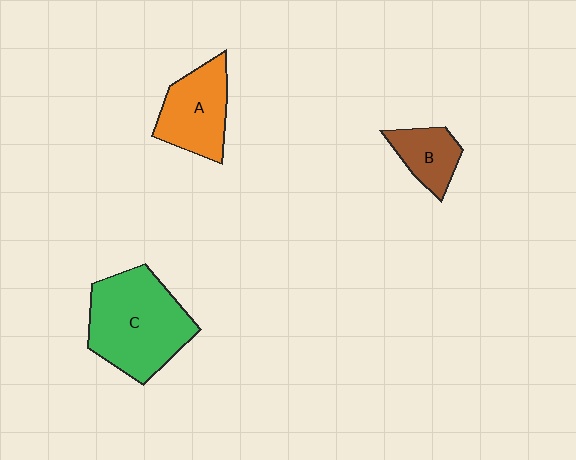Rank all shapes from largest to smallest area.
From largest to smallest: C (green), A (orange), B (brown).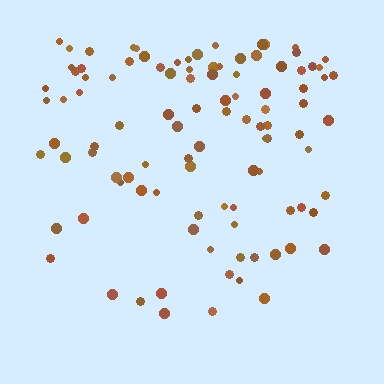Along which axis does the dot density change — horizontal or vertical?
Vertical.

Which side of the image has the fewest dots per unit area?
The bottom.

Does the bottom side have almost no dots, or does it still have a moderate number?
Still a moderate number, just noticeably fewer than the top.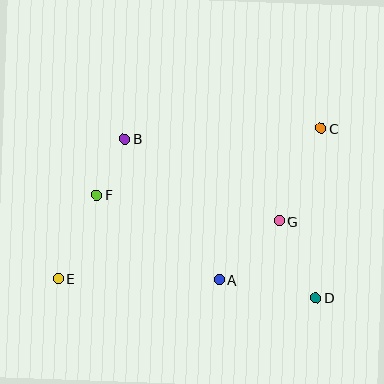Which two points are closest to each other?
Points B and F are closest to each other.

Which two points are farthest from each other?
Points C and E are farthest from each other.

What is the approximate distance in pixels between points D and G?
The distance between D and G is approximately 85 pixels.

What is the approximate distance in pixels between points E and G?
The distance between E and G is approximately 228 pixels.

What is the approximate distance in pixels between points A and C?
The distance between A and C is approximately 183 pixels.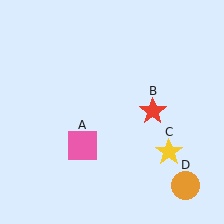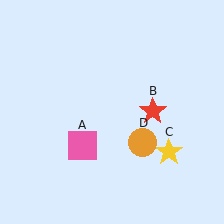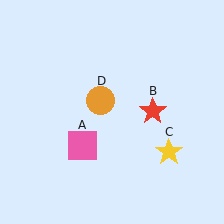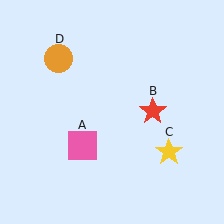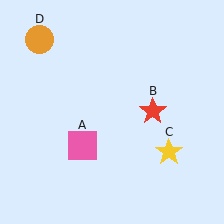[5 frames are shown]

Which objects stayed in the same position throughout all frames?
Pink square (object A) and red star (object B) and yellow star (object C) remained stationary.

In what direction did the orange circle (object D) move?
The orange circle (object D) moved up and to the left.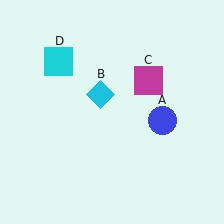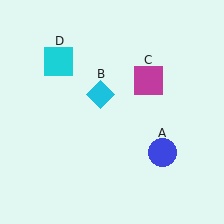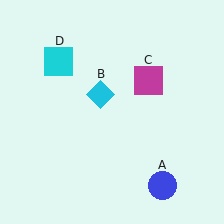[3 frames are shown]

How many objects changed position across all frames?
1 object changed position: blue circle (object A).